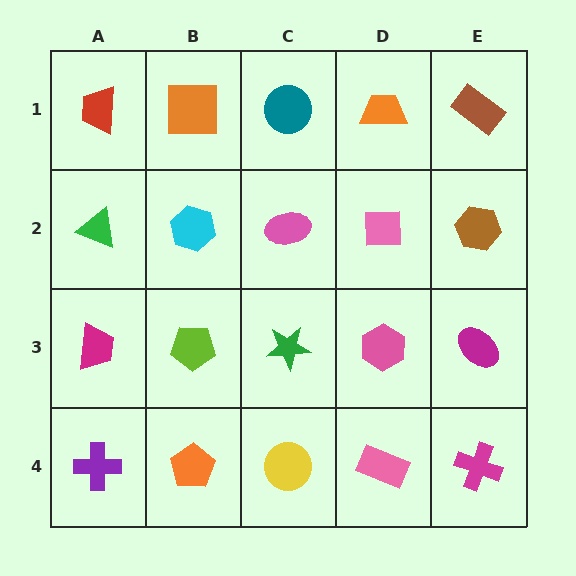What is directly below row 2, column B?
A lime pentagon.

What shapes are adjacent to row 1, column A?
A green triangle (row 2, column A), an orange square (row 1, column B).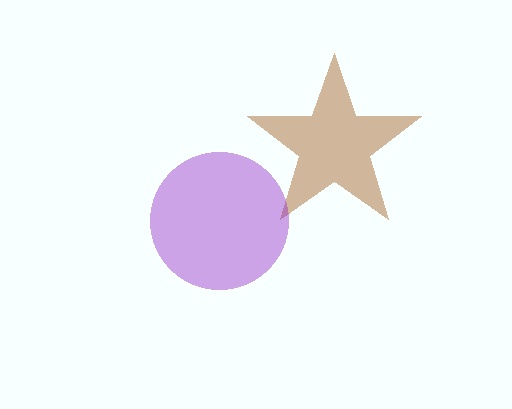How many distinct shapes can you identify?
There are 2 distinct shapes: a brown star, a purple circle.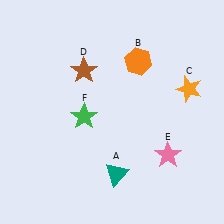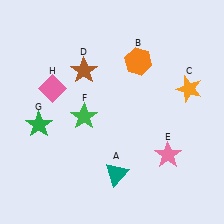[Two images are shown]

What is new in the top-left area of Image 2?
A pink diamond (H) was added in the top-left area of Image 2.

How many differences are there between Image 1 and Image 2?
There are 2 differences between the two images.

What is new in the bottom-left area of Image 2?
A green star (G) was added in the bottom-left area of Image 2.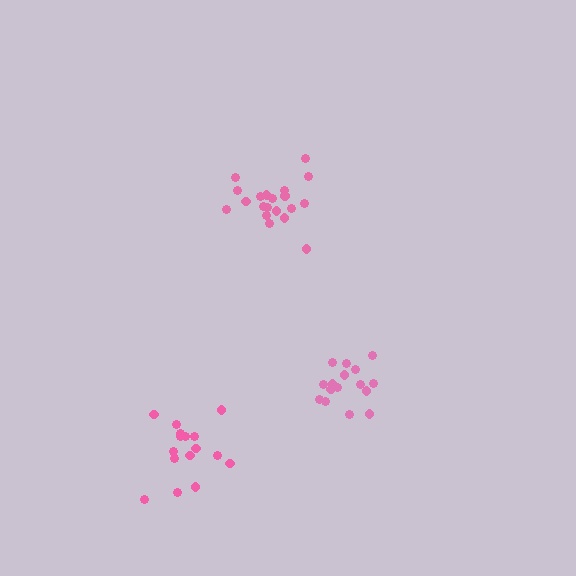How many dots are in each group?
Group 1: 16 dots, Group 2: 20 dots, Group 3: 16 dots (52 total).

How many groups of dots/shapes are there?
There are 3 groups.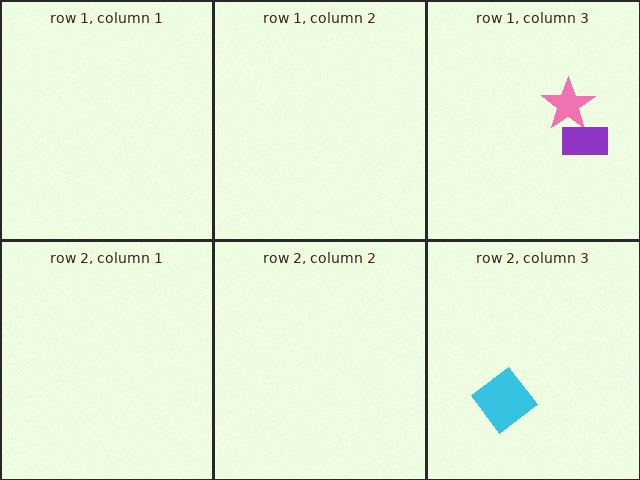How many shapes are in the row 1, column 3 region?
2.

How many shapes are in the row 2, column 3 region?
1.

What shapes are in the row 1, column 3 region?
The pink star, the purple rectangle.